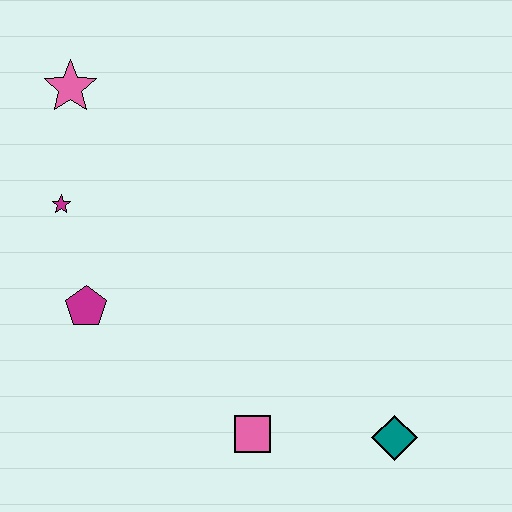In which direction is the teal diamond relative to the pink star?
The teal diamond is below the pink star.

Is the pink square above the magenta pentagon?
No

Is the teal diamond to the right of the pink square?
Yes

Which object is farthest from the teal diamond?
The pink star is farthest from the teal diamond.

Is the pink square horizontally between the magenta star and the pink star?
No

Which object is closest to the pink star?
The magenta star is closest to the pink star.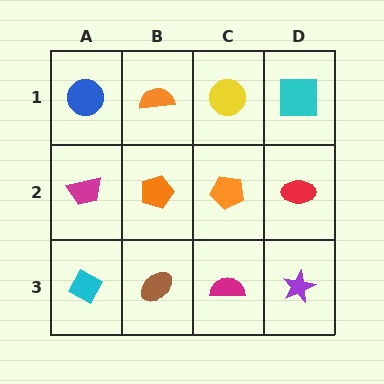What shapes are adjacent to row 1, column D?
A red ellipse (row 2, column D), a yellow circle (row 1, column C).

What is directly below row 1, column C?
An orange pentagon.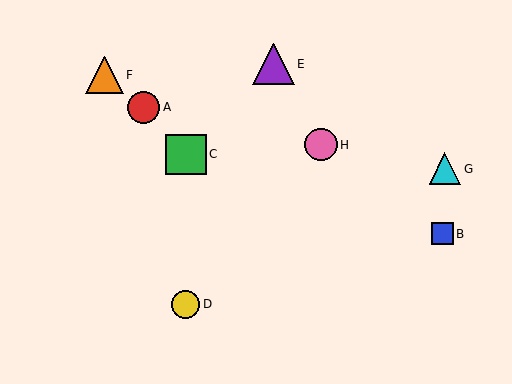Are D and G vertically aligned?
No, D is at x≈186 and G is at x≈445.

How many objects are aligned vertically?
2 objects (C, D) are aligned vertically.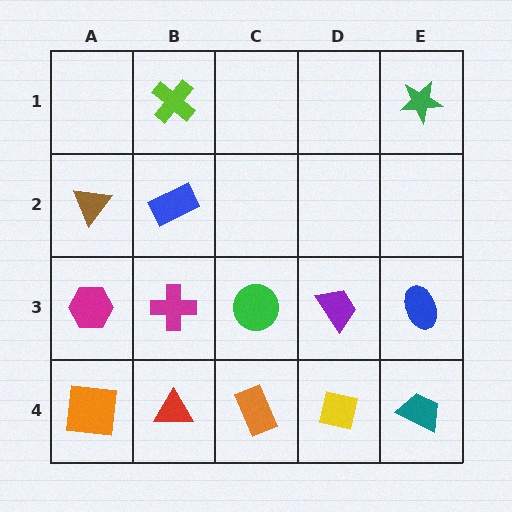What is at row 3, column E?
A blue ellipse.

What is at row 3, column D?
A purple trapezoid.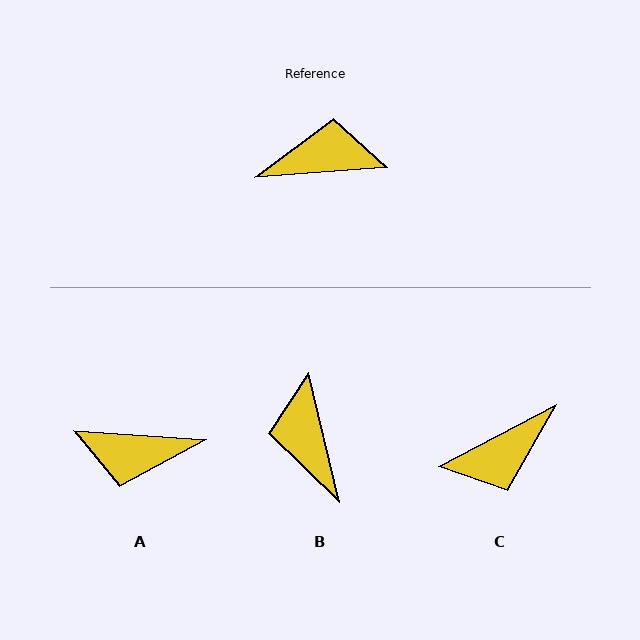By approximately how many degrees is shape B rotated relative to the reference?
Approximately 99 degrees counter-clockwise.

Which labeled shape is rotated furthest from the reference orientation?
A, about 172 degrees away.